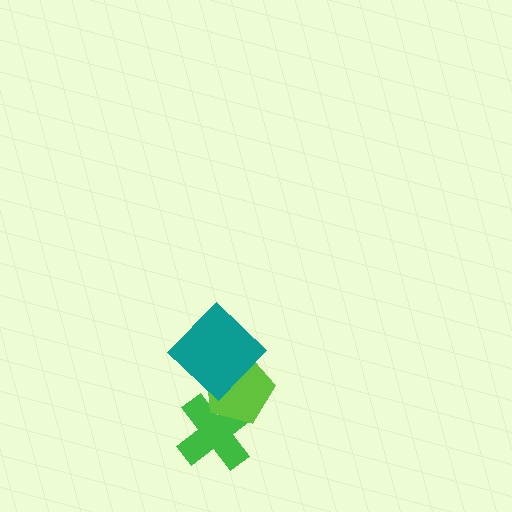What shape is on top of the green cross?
The lime pentagon is on top of the green cross.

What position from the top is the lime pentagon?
The lime pentagon is 2nd from the top.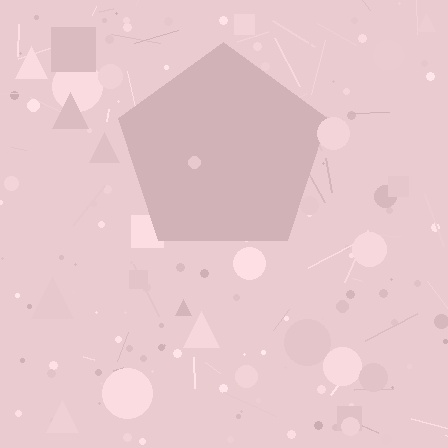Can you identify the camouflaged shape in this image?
The camouflaged shape is a pentagon.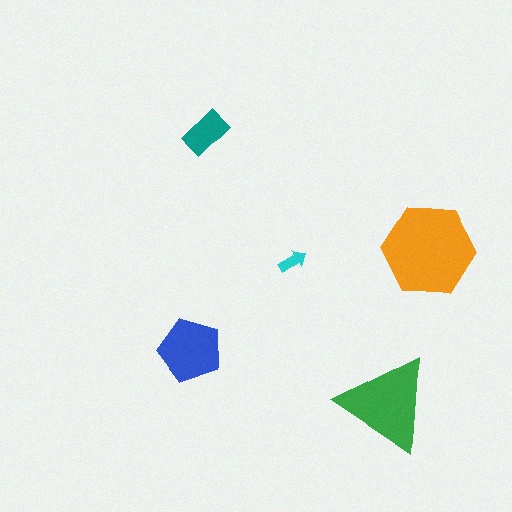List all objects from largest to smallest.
The orange hexagon, the green triangle, the blue pentagon, the teal rectangle, the cyan arrow.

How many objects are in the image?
There are 5 objects in the image.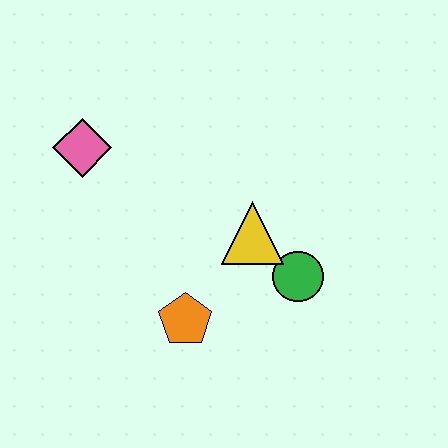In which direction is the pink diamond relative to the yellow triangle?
The pink diamond is to the left of the yellow triangle.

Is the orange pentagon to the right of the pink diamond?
Yes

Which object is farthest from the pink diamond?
The green circle is farthest from the pink diamond.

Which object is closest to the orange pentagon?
The yellow triangle is closest to the orange pentagon.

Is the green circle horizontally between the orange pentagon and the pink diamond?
No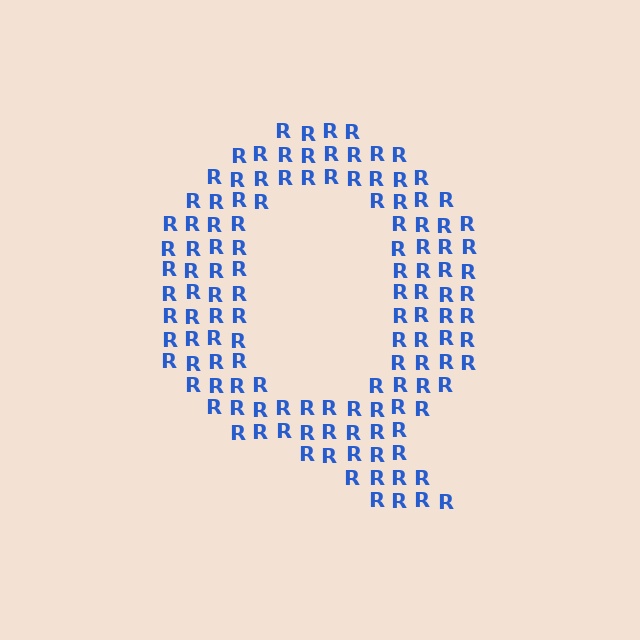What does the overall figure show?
The overall figure shows the letter Q.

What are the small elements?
The small elements are letter R's.